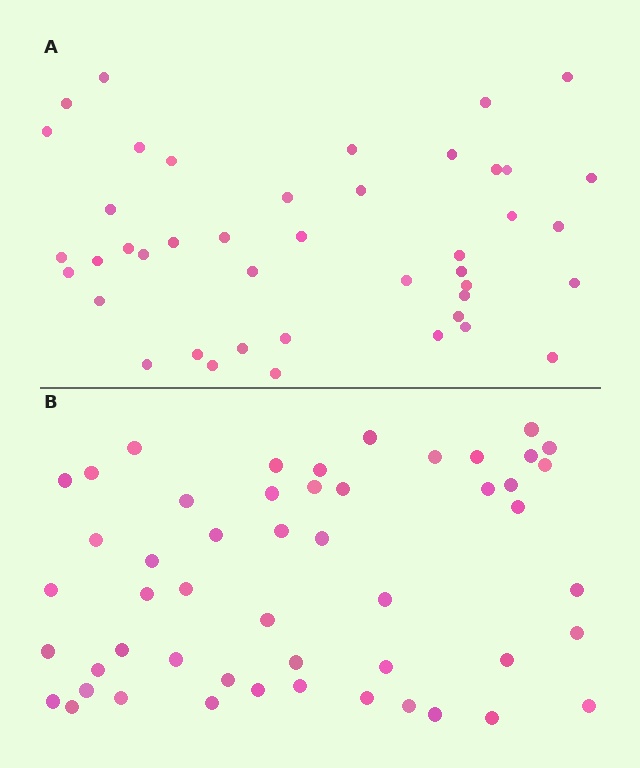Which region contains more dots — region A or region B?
Region B (the bottom region) has more dots.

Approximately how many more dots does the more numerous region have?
Region B has roughly 8 or so more dots than region A.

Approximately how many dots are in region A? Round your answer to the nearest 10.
About 40 dots. (The exact count is 43, which rounds to 40.)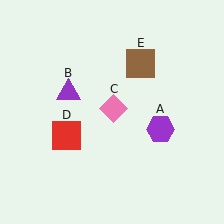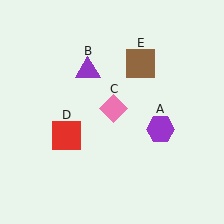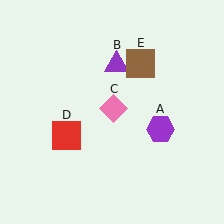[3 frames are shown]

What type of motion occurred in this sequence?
The purple triangle (object B) rotated clockwise around the center of the scene.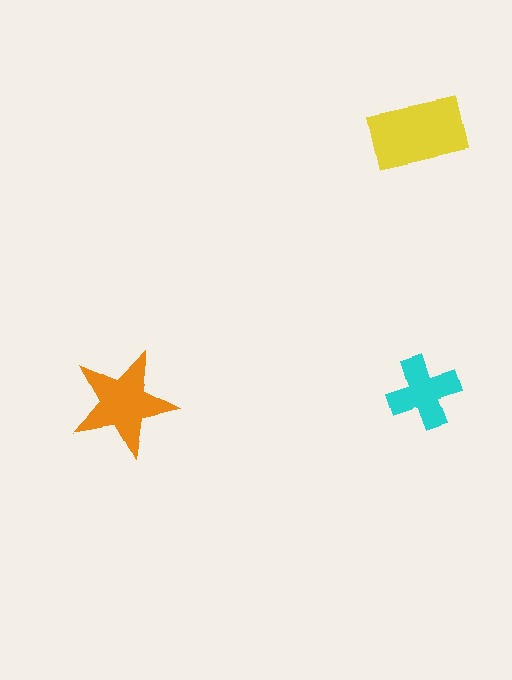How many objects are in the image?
There are 3 objects in the image.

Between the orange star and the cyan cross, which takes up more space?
The orange star.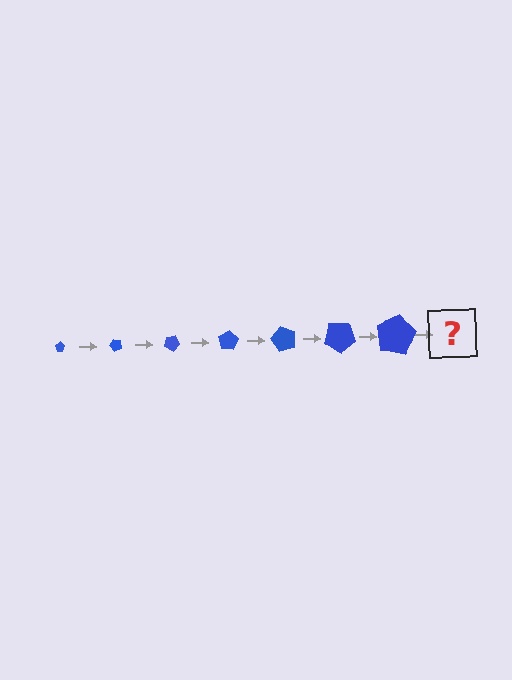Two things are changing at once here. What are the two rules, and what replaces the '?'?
The two rules are that the pentagon grows larger each step and it rotates 50 degrees each step. The '?' should be a pentagon, larger than the previous one and rotated 350 degrees from the start.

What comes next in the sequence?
The next element should be a pentagon, larger than the previous one and rotated 350 degrees from the start.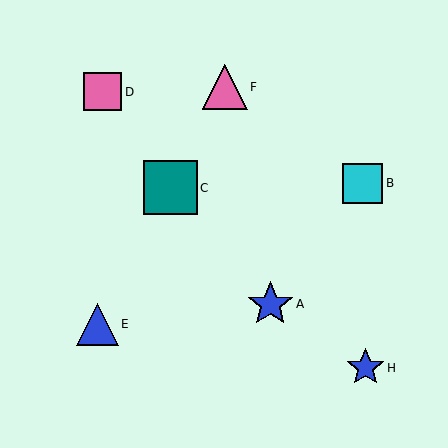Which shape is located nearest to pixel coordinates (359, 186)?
The cyan square (labeled B) at (363, 183) is nearest to that location.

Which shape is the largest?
The teal square (labeled C) is the largest.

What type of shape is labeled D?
Shape D is a pink square.